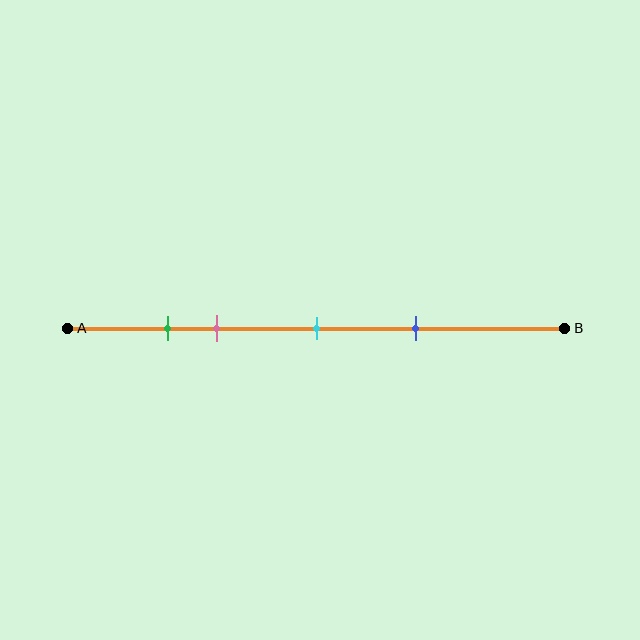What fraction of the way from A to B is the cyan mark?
The cyan mark is approximately 50% (0.5) of the way from A to B.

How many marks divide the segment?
There are 4 marks dividing the segment.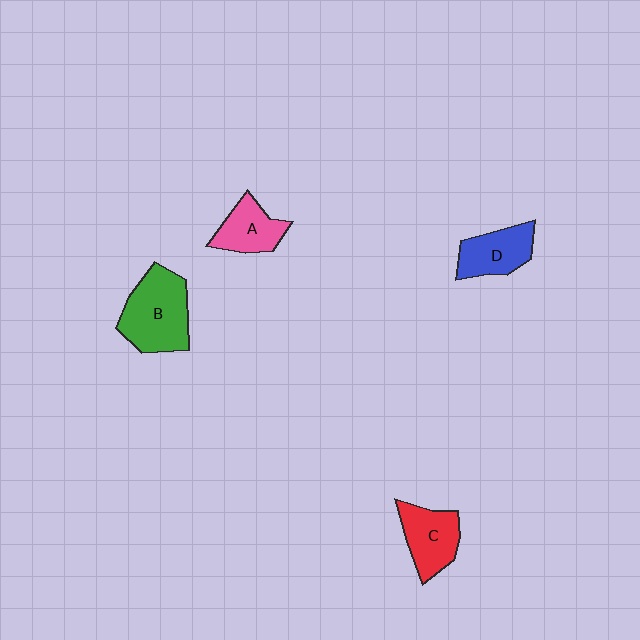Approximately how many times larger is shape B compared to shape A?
Approximately 1.7 times.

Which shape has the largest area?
Shape B (green).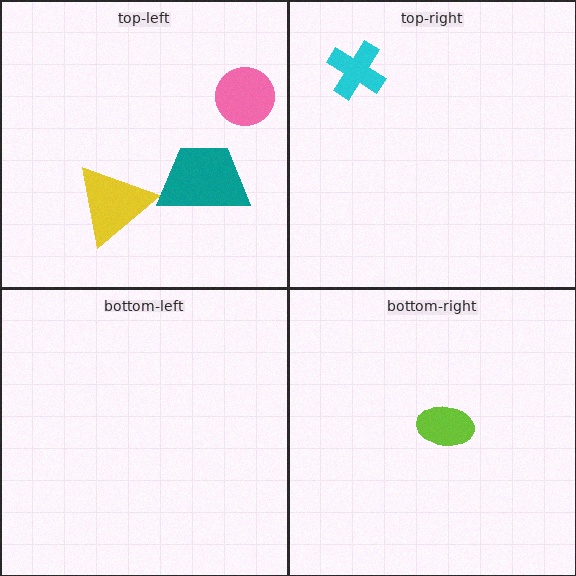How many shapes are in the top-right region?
1.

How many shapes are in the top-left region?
3.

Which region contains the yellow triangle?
The top-left region.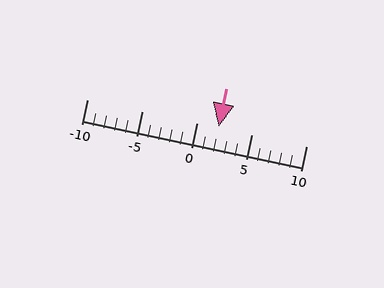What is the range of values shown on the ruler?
The ruler shows values from -10 to 10.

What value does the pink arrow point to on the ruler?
The pink arrow points to approximately 2.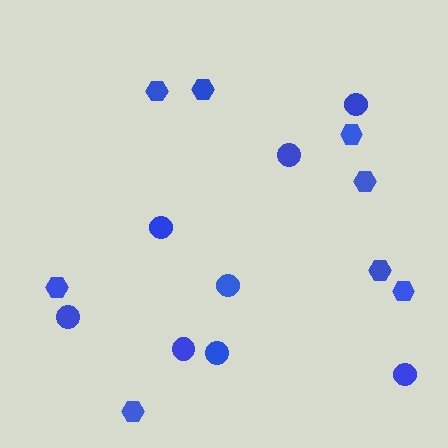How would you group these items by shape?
There are 2 groups: one group of hexagons (8) and one group of circles (8).